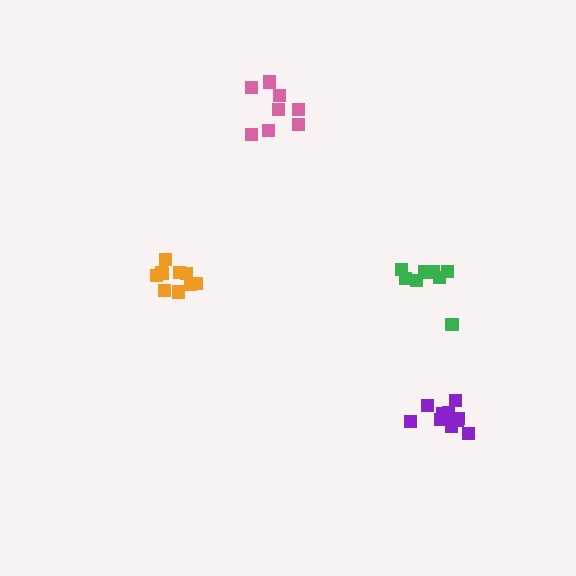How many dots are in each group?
Group 1: 8 dots, Group 2: 9 dots, Group 3: 11 dots, Group 4: 10 dots (38 total).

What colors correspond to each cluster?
The clusters are colored: pink, green, purple, orange.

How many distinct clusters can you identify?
There are 4 distinct clusters.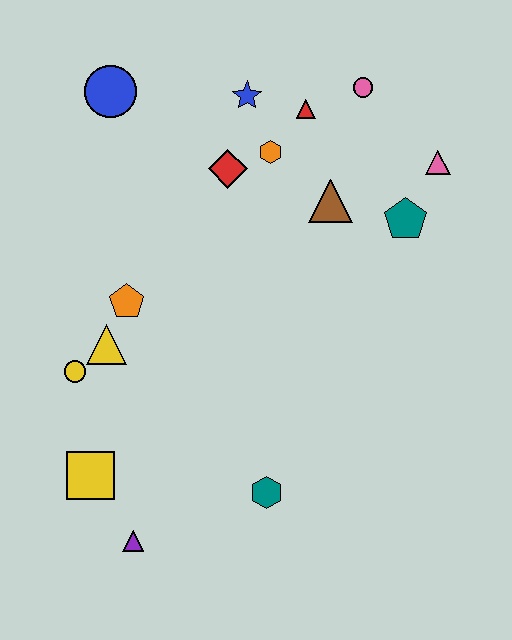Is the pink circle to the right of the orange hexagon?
Yes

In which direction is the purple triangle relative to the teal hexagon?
The purple triangle is to the left of the teal hexagon.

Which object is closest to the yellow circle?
The yellow triangle is closest to the yellow circle.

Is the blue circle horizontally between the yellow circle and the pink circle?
Yes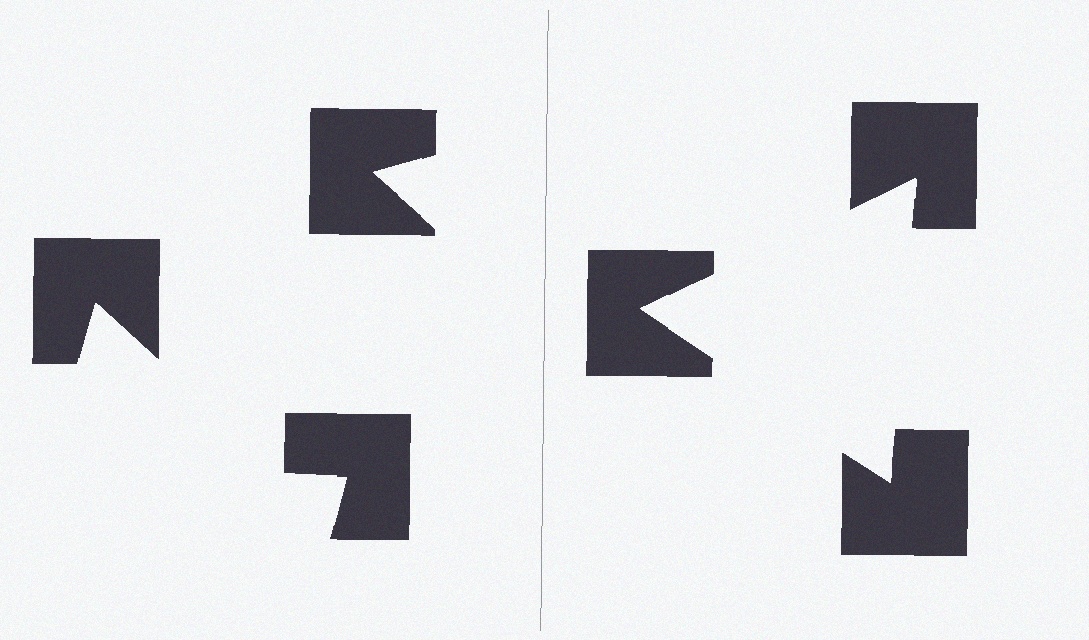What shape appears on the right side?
An illusory triangle.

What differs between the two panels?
The notched squares are positioned identically on both sides; only the wedge orientations differ. On the right they align to a triangle; on the left they are misaligned.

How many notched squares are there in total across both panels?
6 — 3 on each side.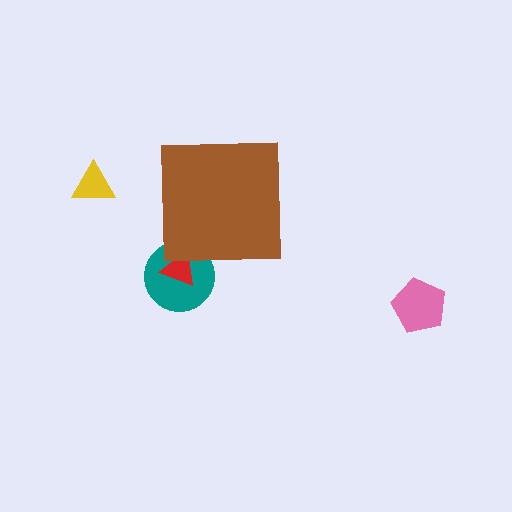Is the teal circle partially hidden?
Yes, the teal circle is partially hidden behind the brown square.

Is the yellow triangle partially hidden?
No, the yellow triangle is fully visible.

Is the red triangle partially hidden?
Yes, the red triangle is partially hidden behind the brown square.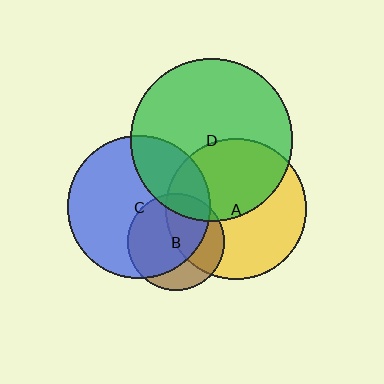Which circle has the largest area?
Circle D (green).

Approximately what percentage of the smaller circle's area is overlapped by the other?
Approximately 15%.